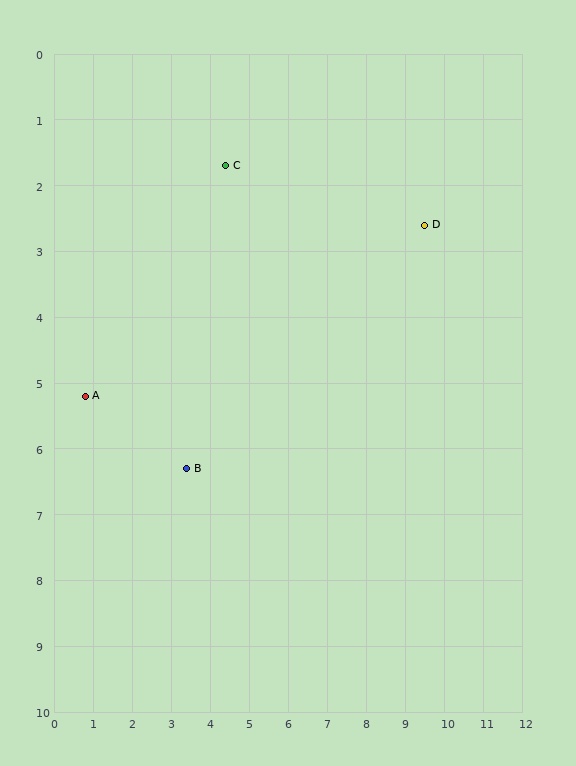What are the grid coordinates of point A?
Point A is at approximately (0.8, 5.2).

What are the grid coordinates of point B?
Point B is at approximately (3.4, 6.3).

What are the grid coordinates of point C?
Point C is at approximately (4.4, 1.7).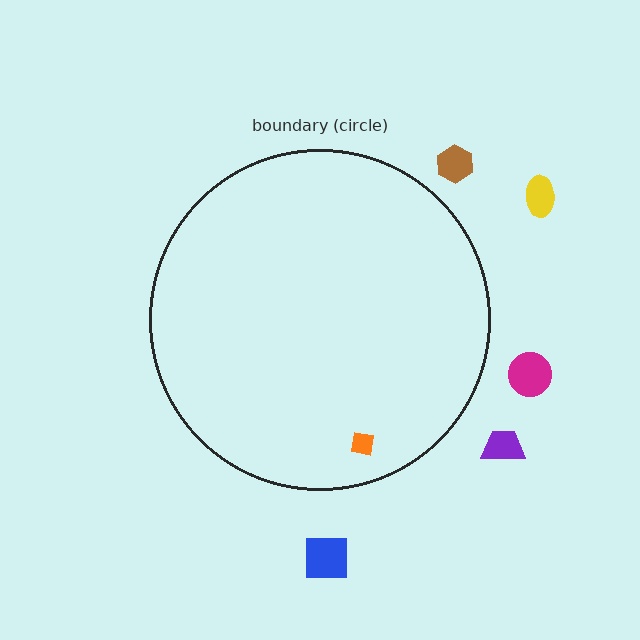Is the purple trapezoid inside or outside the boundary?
Outside.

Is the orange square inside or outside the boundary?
Inside.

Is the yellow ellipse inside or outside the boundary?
Outside.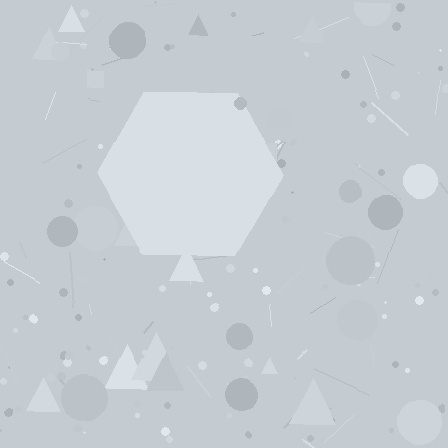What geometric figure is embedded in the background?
A hexagon is embedded in the background.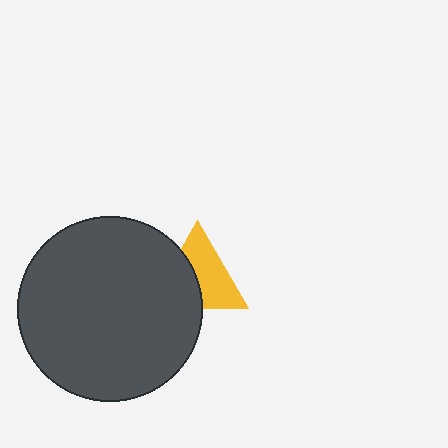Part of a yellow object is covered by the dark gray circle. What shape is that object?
It is a triangle.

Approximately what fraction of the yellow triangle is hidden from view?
Roughly 42% of the yellow triangle is hidden behind the dark gray circle.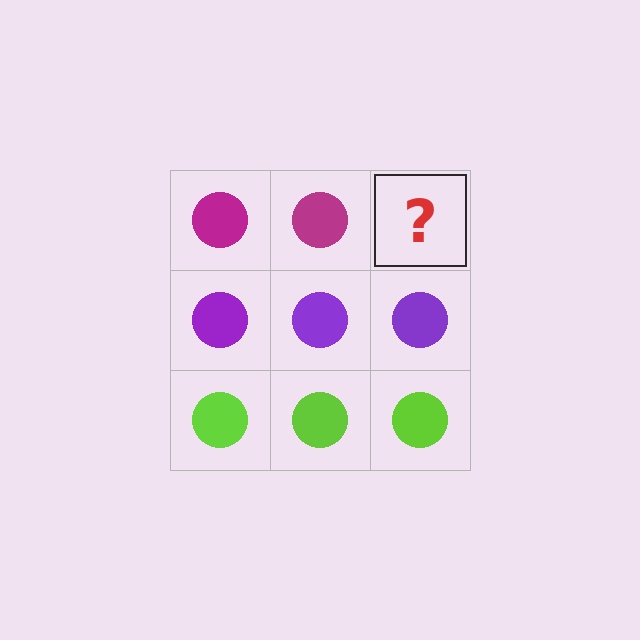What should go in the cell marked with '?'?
The missing cell should contain a magenta circle.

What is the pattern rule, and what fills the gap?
The rule is that each row has a consistent color. The gap should be filled with a magenta circle.